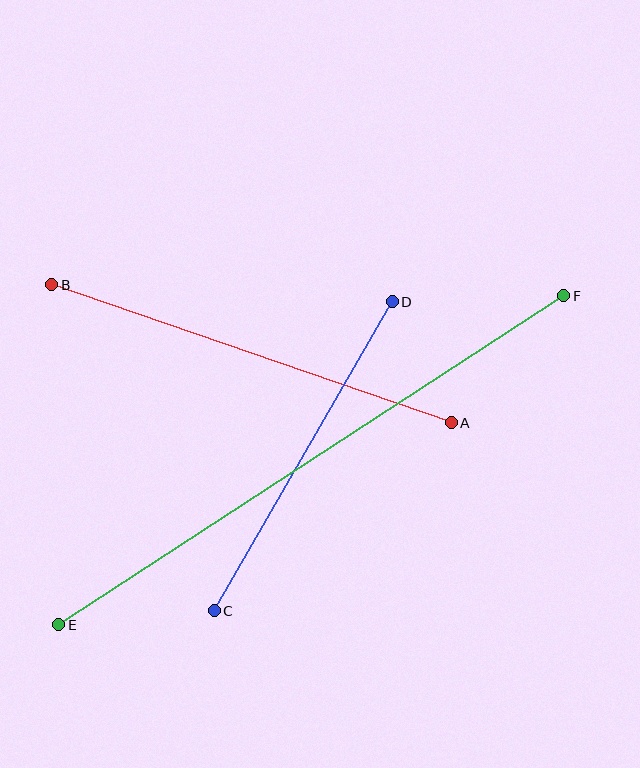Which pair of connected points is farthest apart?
Points E and F are farthest apart.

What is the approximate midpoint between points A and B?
The midpoint is at approximately (251, 354) pixels.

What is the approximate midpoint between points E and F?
The midpoint is at approximately (311, 460) pixels.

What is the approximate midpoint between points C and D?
The midpoint is at approximately (303, 456) pixels.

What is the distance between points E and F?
The distance is approximately 603 pixels.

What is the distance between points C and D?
The distance is approximately 356 pixels.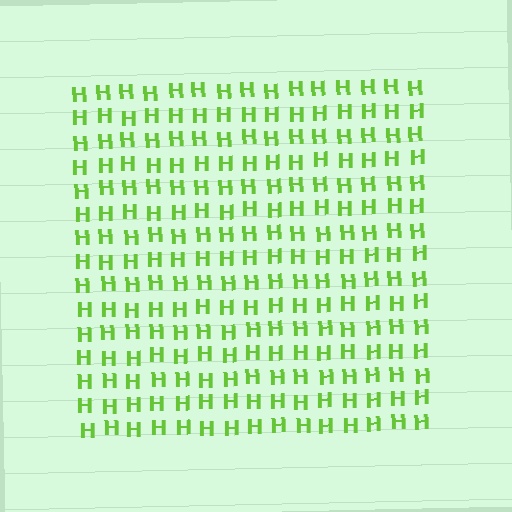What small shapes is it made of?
It is made of small letter H's.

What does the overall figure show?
The overall figure shows a square.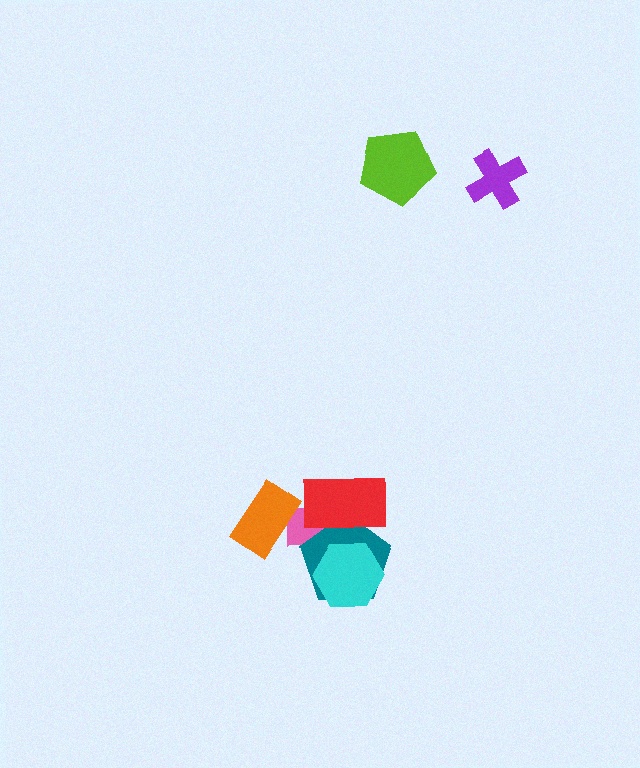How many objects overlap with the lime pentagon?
0 objects overlap with the lime pentagon.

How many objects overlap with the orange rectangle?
1 object overlaps with the orange rectangle.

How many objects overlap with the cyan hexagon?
1 object overlaps with the cyan hexagon.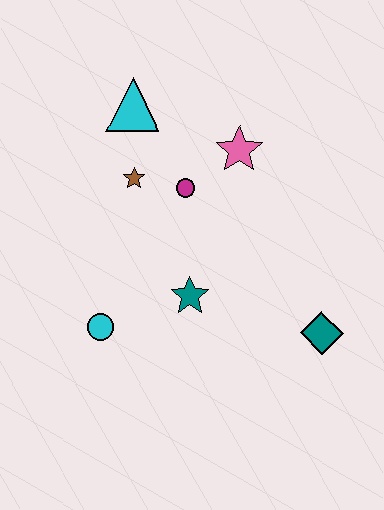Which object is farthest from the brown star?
The teal diamond is farthest from the brown star.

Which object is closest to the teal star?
The cyan circle is closest to the teal star.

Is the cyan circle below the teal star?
Yes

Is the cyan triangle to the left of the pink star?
Yes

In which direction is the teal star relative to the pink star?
The teal star is below the pink star.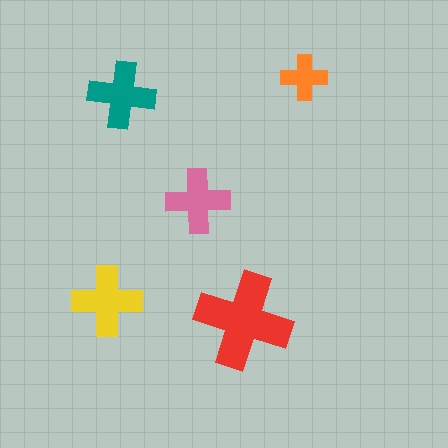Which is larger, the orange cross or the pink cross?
The pink one.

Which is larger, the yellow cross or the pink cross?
The yellow one.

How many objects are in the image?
There are 5 objects in the image.